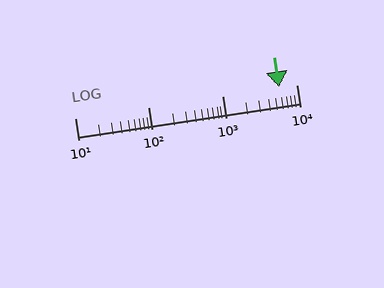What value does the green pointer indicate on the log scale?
The pointer indicates approximately 5900.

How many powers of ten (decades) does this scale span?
The scale spans 3 decades, from 10 to 10000.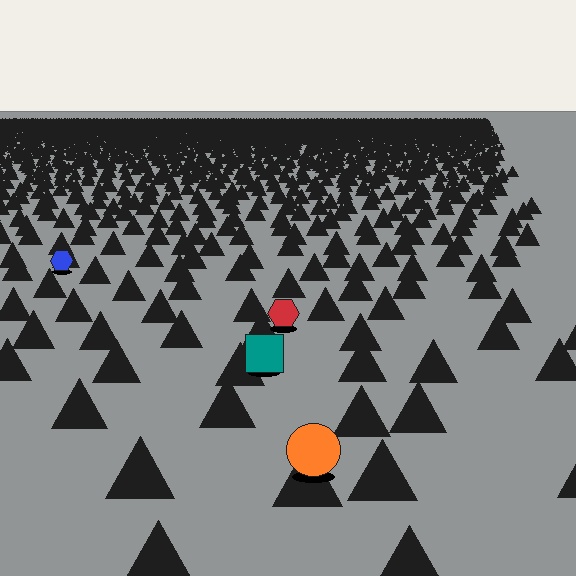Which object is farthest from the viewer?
The blue hexagon is farthest from the viewer. It appears smaller and the ground texture around it is denser.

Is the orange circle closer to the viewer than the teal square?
Yes. The orange circle is closer — you can tell from the texture gradient: the ground texture is coarser near it.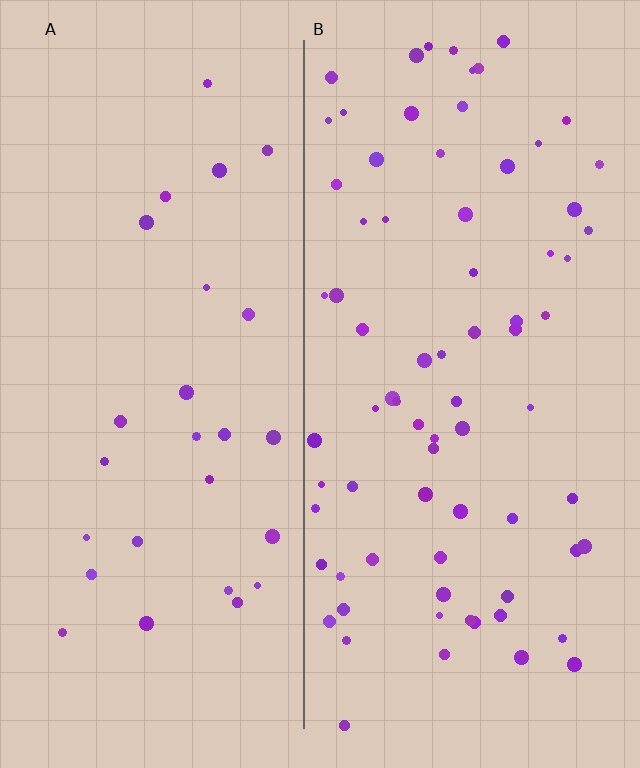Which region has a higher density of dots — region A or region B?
B (the right).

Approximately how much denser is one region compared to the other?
Approximately 2.8× — region B over region A.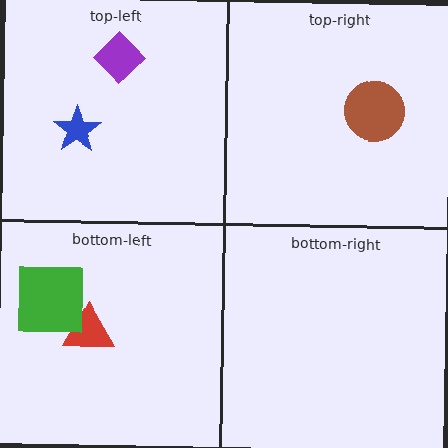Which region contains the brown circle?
The top-right region.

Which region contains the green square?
The bottom-left region.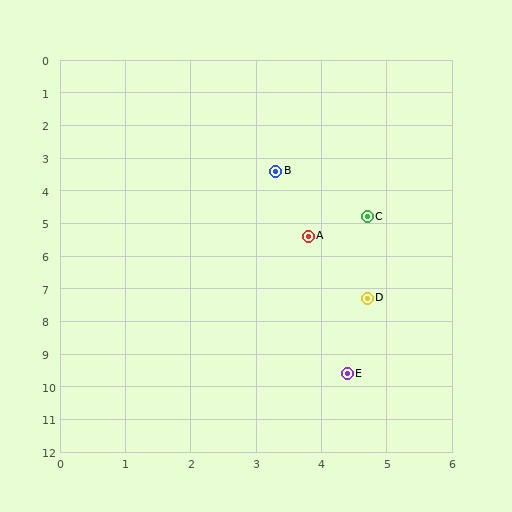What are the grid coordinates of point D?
Point D is at approximately (4.7, 7.3).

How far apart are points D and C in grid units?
Points D and C are about 2.5 grid units apart.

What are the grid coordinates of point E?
Point E is at approximately (4.4, 9.6).